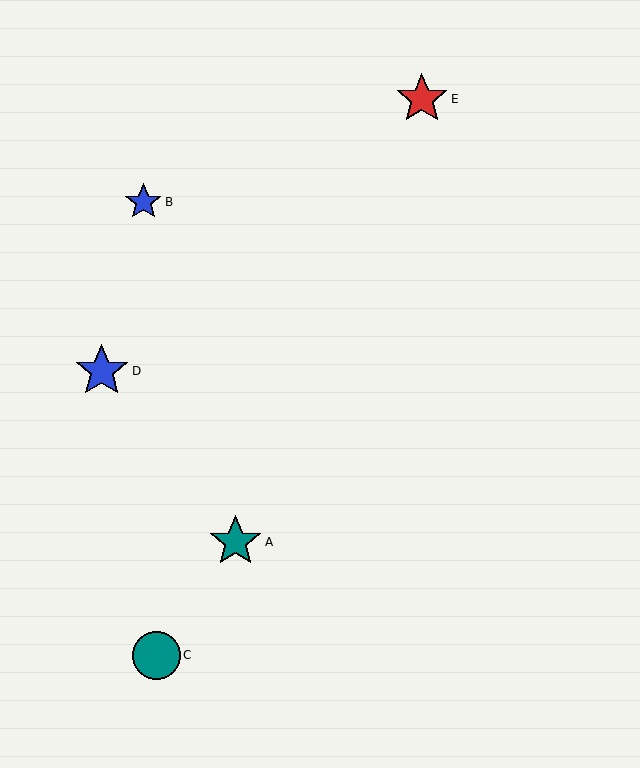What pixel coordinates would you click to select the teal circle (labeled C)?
Click at (156, 655) to select the teal circle C.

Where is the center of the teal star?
The center of the teal star is at (236, 542).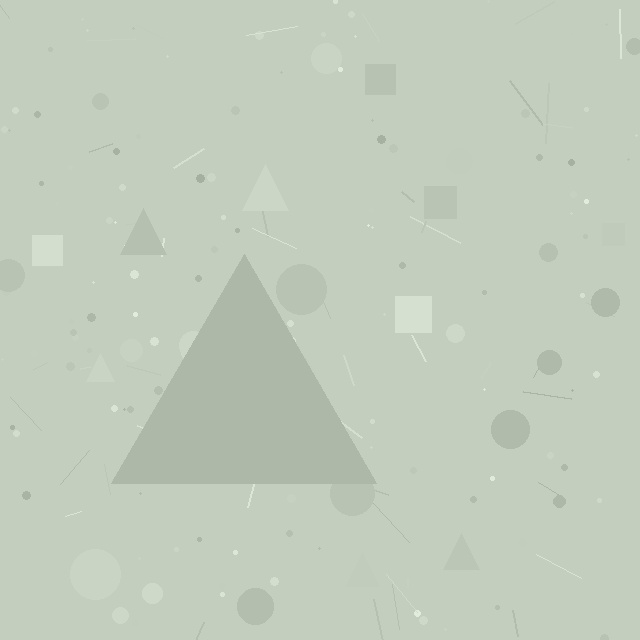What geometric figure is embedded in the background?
A triangle is embedded in the background.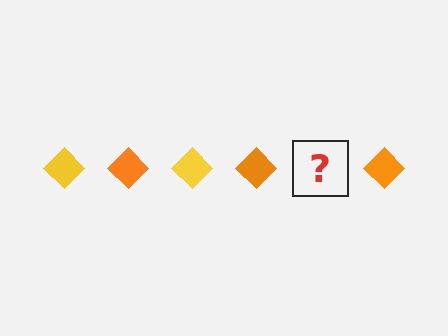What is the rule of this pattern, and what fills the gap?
The rule is that the pattern cycles through yellow, orange diamonds. The gap should be filled with a yellow diamond.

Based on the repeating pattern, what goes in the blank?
The blank should be a yellow diamond.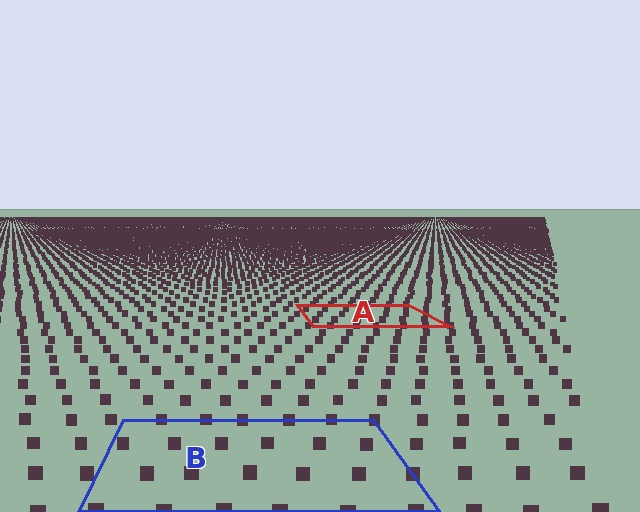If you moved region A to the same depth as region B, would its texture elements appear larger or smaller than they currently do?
They would appear larger. At a closer depth, the same texture elements are projected at a bigger on-screen size.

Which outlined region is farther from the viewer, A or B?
Region A is farther from the viewer — the texture elements inside it appear smaller and more densely packed.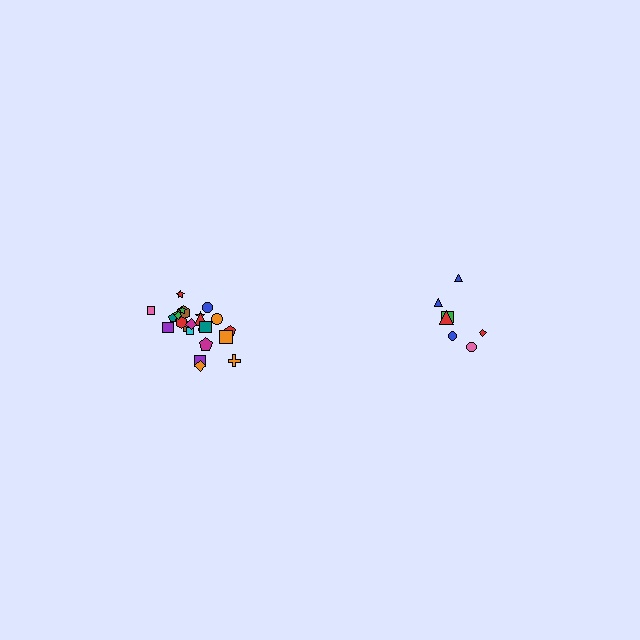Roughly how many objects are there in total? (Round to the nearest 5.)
Roughly 30 objects in total.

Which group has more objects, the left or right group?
The left group.